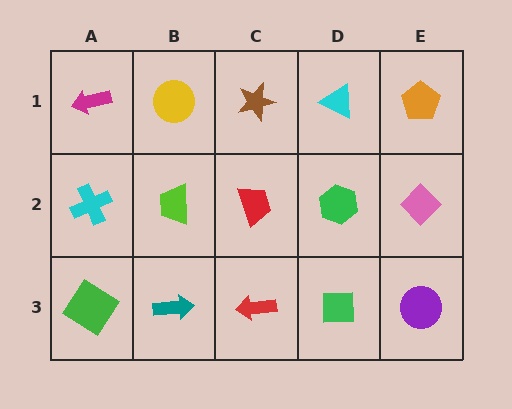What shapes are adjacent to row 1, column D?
A green hexagon (row 2, column D), a brown star (row 1, column C), an orange pentagon (row 1, column E).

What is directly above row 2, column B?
A yellow circle.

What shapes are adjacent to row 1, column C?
A red trapezoid (row 2, column C), a yellow circle (row 1, column B), a cyan triangle (row 1, column D).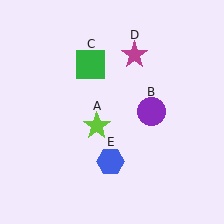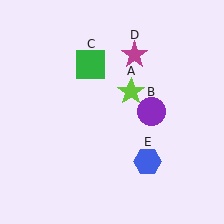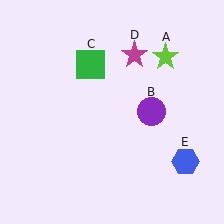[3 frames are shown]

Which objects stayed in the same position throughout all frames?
Purple circle (object B) and green square (object C) and magenta star (object D) remained stationary.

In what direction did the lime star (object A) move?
The lime star (object A) moved up and to the right.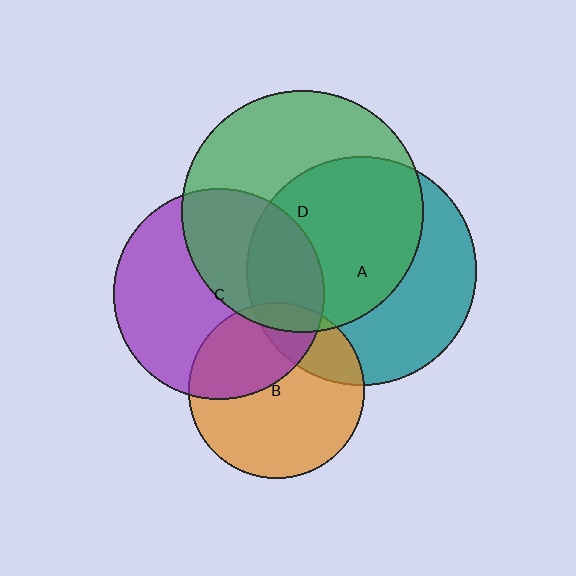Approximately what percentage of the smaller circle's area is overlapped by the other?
Approximately 10%.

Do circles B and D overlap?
Yes.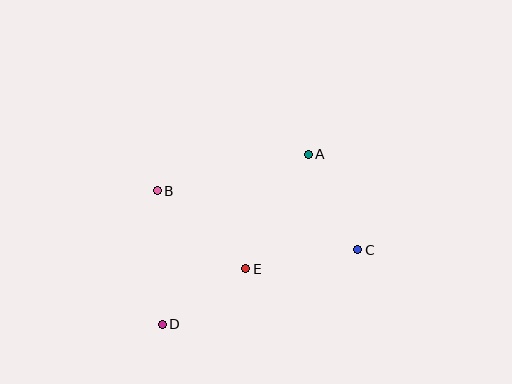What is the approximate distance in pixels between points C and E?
The distance between C and E is approximately 114 pixels.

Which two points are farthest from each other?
Points A and D are farthest from each other.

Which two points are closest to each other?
Points D and E are closest to each other.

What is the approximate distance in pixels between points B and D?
The distance between B and D is approximately 133 pixels.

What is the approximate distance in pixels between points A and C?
The distance between A and C is approximately 108 pixels.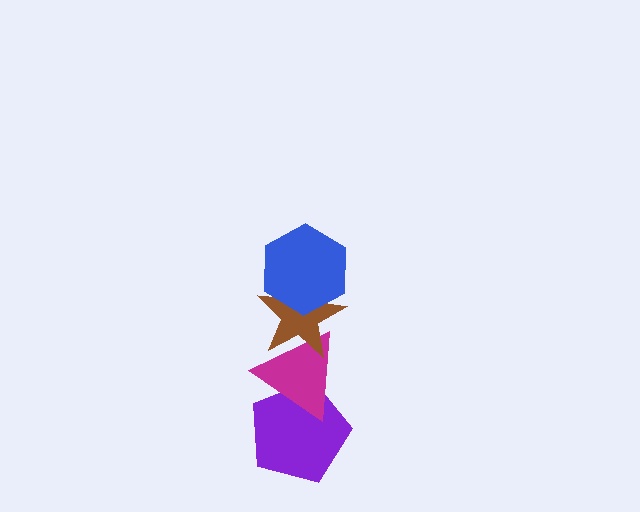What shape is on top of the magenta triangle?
The brown star is on top of the magenta triangle.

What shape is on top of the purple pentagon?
The magenta triangle is on top of the purple pentagon.